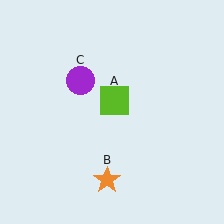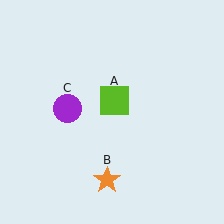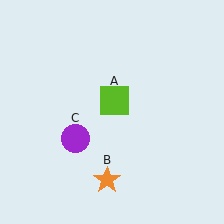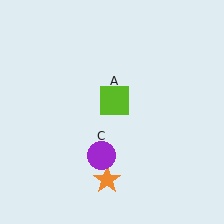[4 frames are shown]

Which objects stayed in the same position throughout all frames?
Lime square (object A) and orange star (object B) remained stationary.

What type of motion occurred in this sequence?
The purple circle (object C) rotated counterclockwise around the center of the scene.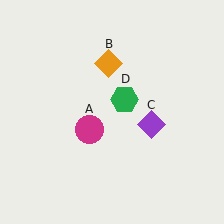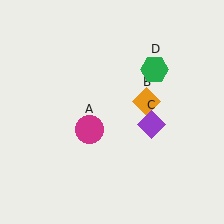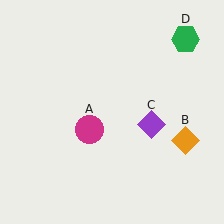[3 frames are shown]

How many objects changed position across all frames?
2 objects changed position: orange diamond (object B), green hexagon (object D).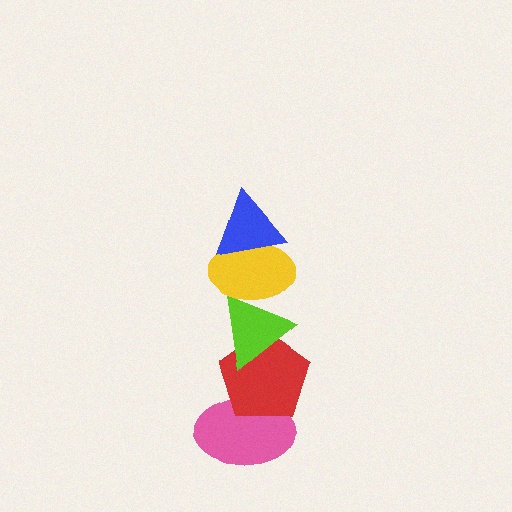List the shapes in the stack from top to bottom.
From top to bottom: the blue triangle, the yellow ellipse, the lime triangle, the red pentagon, the pink ellipse.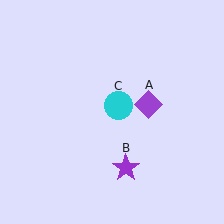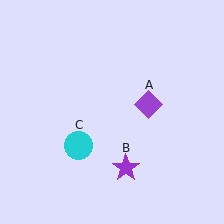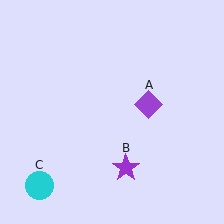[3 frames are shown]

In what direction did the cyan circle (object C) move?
The cyan circle (object C) moved down and to the left.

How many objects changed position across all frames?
1 object changed position: cyan circle (object C).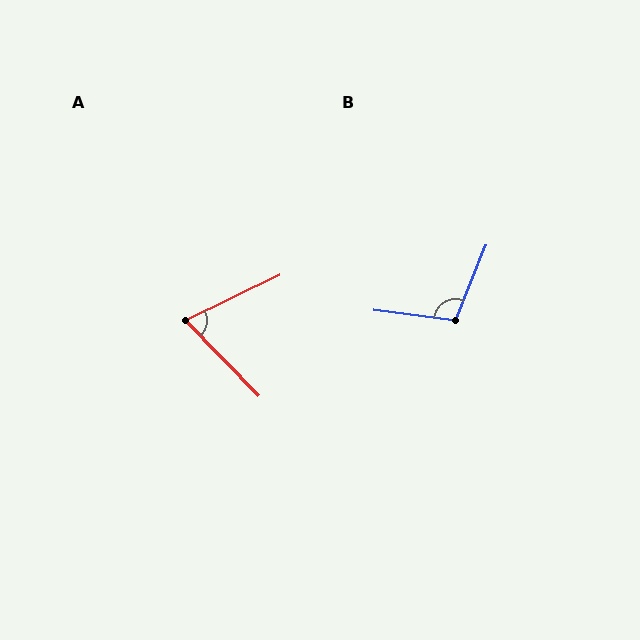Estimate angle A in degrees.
Approximately 72 degrees.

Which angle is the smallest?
A, at approximately 72 degrees.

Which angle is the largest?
B, at approximately 105 degrees.